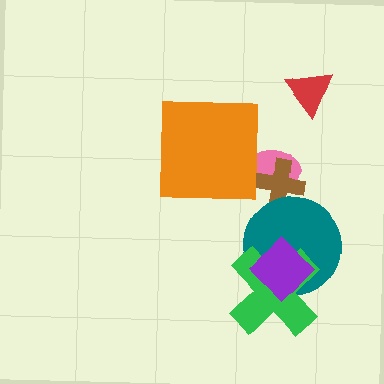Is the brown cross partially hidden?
Yes, it is partially covered by another shape.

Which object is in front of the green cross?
The purple diamond is in front of the green cross.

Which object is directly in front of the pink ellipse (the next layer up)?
The brown cross is directly in front of the pink ellipse.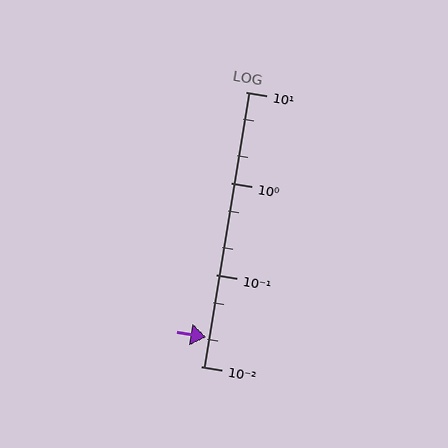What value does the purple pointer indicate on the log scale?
The pointer indicates approximately 0.021.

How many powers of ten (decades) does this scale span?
The scale spans 3 decades, from 0.01 to 10.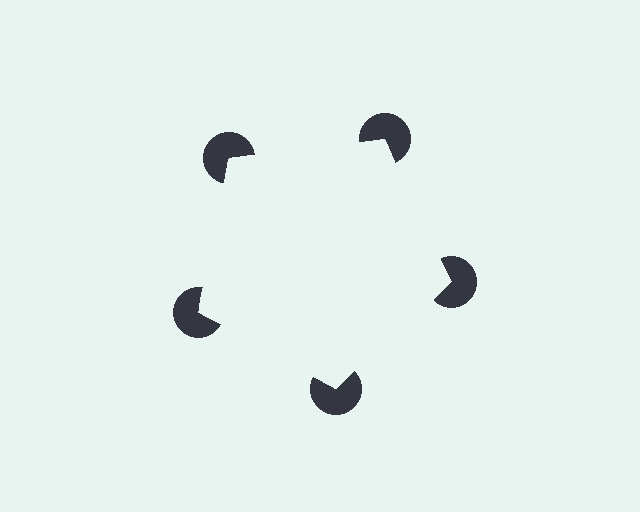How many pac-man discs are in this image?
There are 5 — one at each vertex of the illusory pentagon.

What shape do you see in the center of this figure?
An illusory pentagon — its edges are inferred from the aligned wedge cuts in the pac-man discs, not physically drawn.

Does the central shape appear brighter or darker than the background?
It typically appears slightly brighter than the background, even though no actual brightness change is drawn.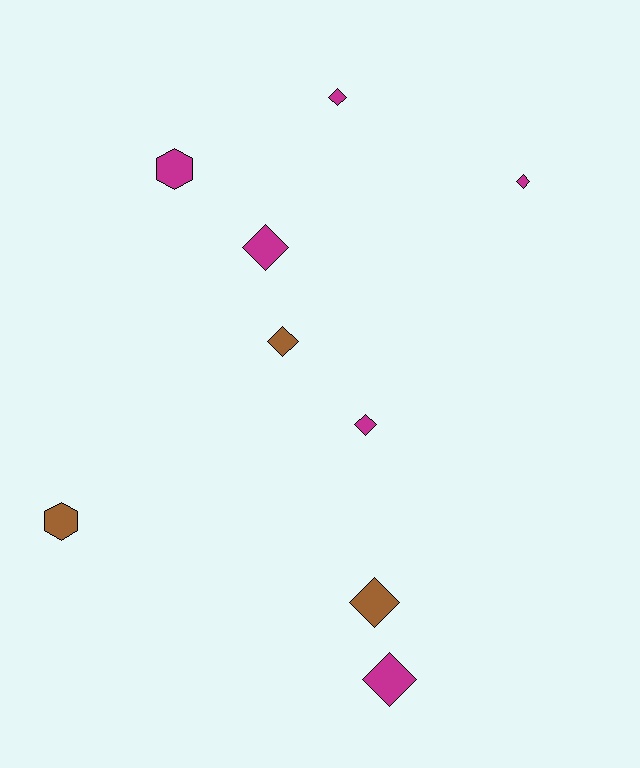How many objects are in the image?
There are 9 objects.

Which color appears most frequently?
Magenta, with 6 objects.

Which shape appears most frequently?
Diamond, with 7 objects.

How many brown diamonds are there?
There are 2 brown diamonds.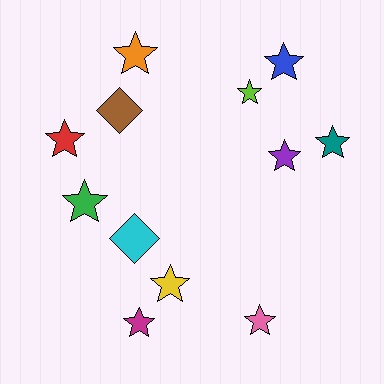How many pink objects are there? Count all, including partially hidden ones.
There is 1 pink object.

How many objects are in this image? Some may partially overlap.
There are 12 objects.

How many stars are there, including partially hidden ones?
There are 10 stars.